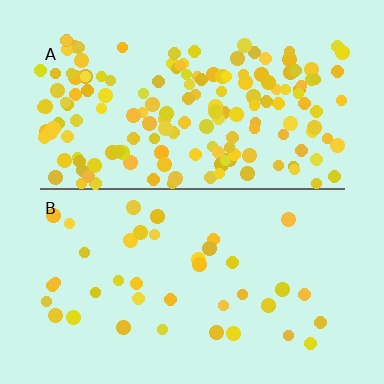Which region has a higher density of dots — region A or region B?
A (the top).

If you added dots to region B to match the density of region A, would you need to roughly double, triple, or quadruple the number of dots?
Approximately quadruple.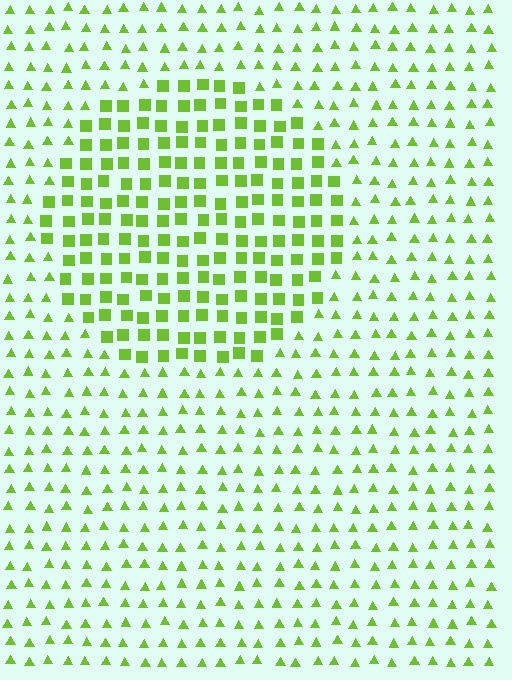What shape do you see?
I see a circle.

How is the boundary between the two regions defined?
The boundary is defined by a change in element shape: squares inside vs. triangles outside. All elements share the same color and spacing.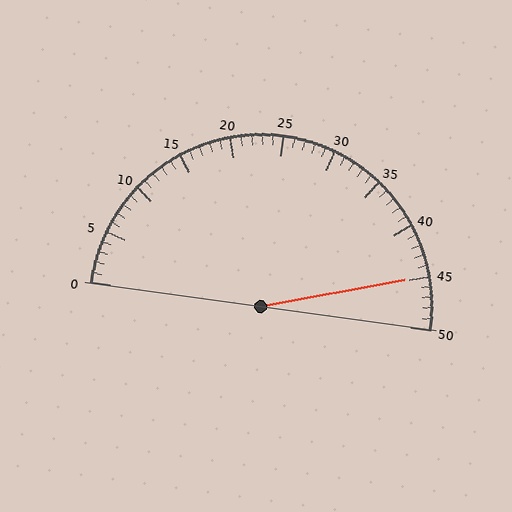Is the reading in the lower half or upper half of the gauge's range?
The reading is in the upper half of the range (0 to 50).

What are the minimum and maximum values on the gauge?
The gauge ranges from 0 to 50.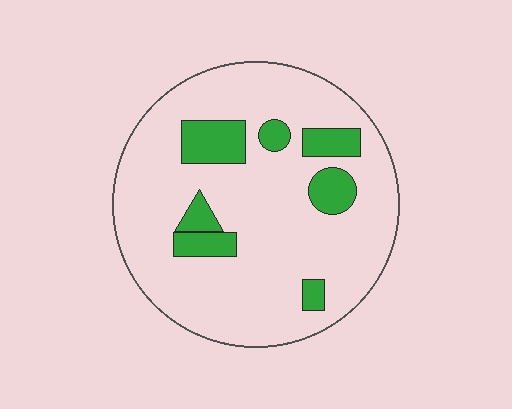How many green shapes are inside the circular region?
7.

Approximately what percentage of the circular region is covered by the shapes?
Approximately 15%.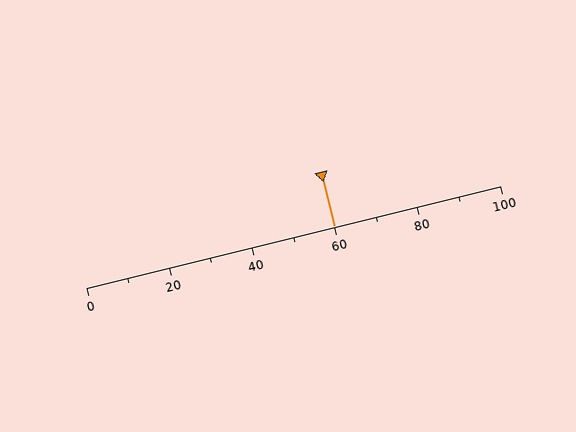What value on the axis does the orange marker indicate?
The marker indicates approximately 60.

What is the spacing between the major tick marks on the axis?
The major ticks are spaced 20 apart.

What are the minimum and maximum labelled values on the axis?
The axis runs from 0 to 100.